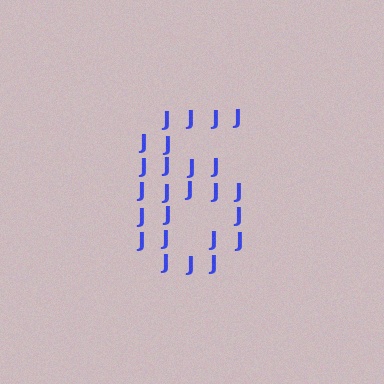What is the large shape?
The large shape is the digit 6.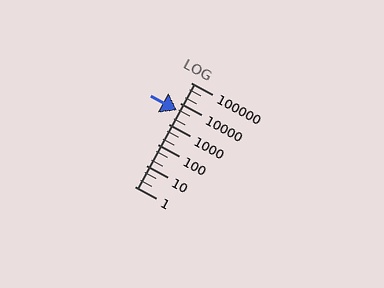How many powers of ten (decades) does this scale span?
The scale spans 5 decades, from 1 to 100000.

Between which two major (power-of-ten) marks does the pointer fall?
The pointer is between 1000 and 10000.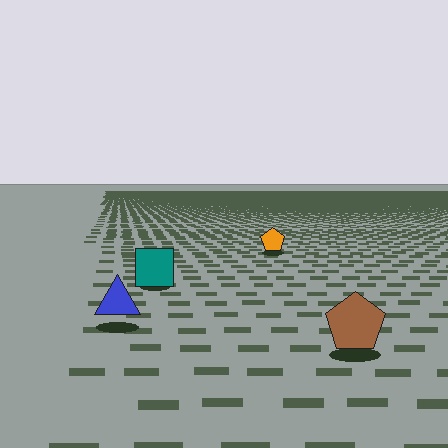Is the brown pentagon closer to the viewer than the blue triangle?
Yes. The brown pentagon is closer — you can tell from the texture gradient: the ground texture is coarser near it.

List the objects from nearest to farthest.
From nearest to farthest: the brown pentagon, the blue triangle, the teal square, the orange pentagon.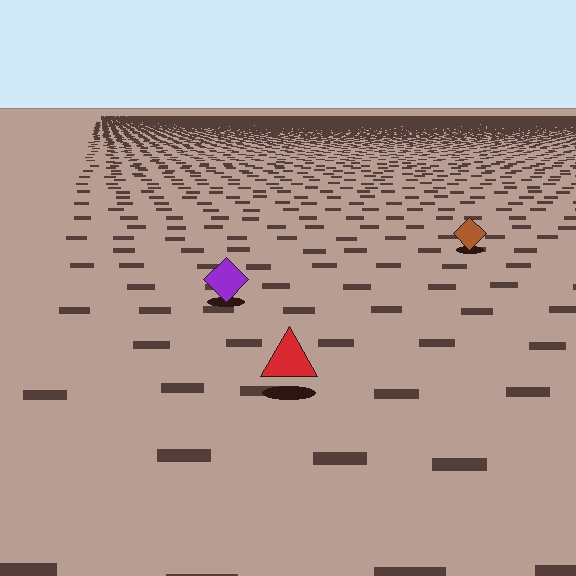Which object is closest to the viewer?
The red triangle is closest. The texture marks near it are larger and more spread out.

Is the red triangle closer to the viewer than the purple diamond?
Yes. The red triangle is closer — you can tell from the texture gradient: the ground texture is coarser near it.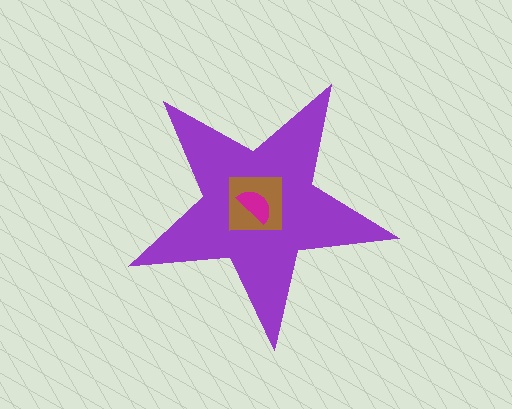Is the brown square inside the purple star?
Yes.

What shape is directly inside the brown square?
The magenta semicircle.